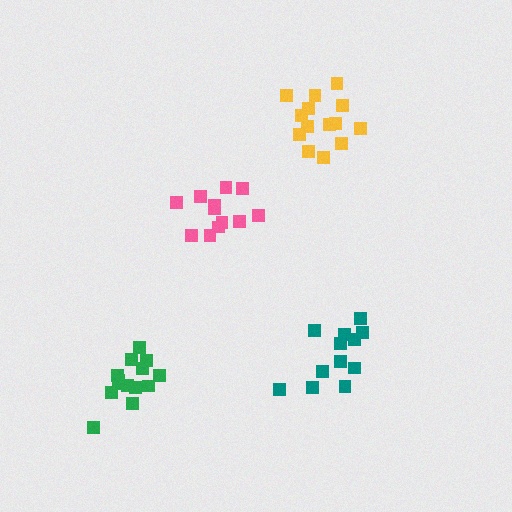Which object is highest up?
The yellow cluster is topmost.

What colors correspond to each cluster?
The clusters are colored: pink, green, teal, yellow.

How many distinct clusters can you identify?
There are 4 distinct clusters.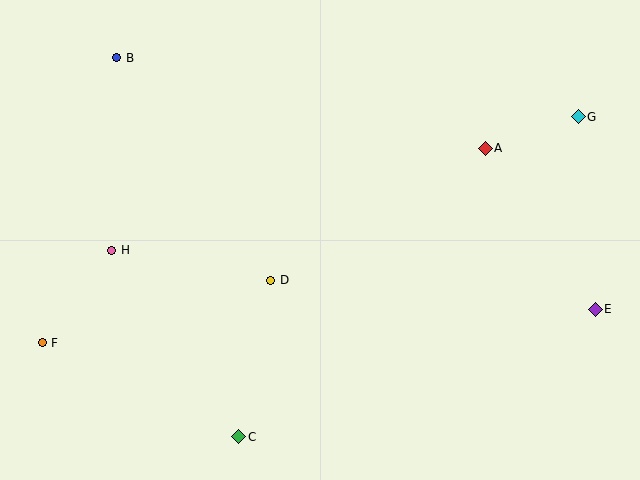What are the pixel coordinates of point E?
Point E is at (595, 309).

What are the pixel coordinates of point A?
Point A is at (485, 148).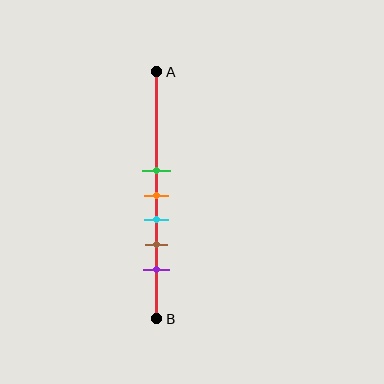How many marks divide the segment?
There are 5 marks dividing the segment.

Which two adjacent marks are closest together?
The green and orange marks are the closest adjacent pair.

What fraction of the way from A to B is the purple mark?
The purple mark is approximately 80% (0.8) of the way from A to B.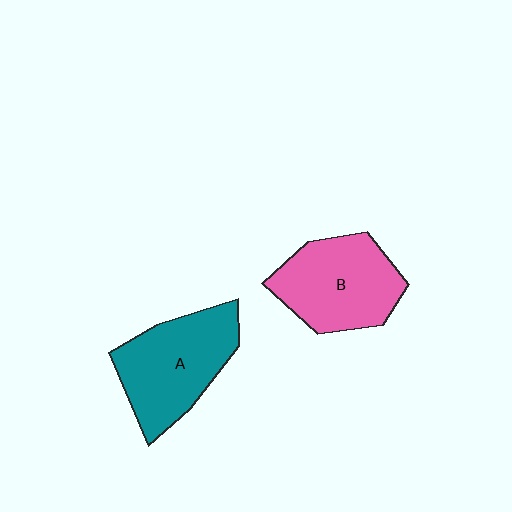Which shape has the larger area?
Shape A (teal).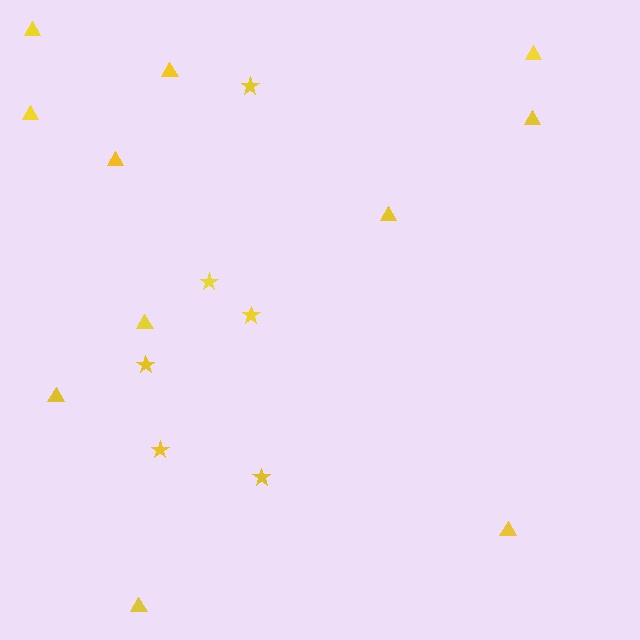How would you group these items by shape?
There are 2 groups: one group of triangles (11) and one group of stars (6).